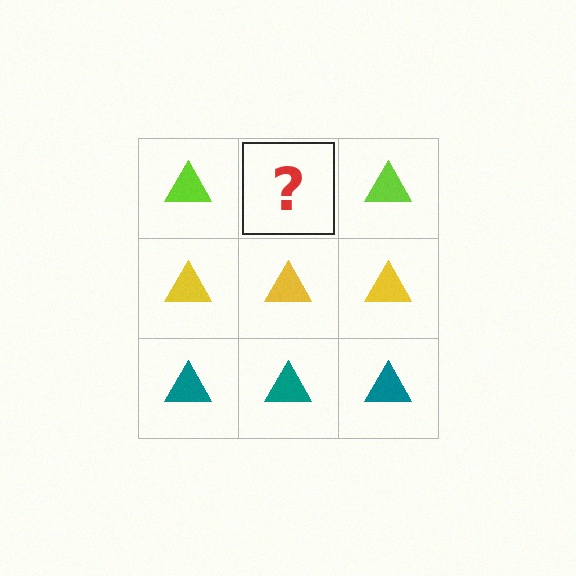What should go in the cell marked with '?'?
The missing cell should contain a lime triangle.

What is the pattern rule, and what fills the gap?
The rule is that each row has a consistent color. The gap should be filled with a lime triangle.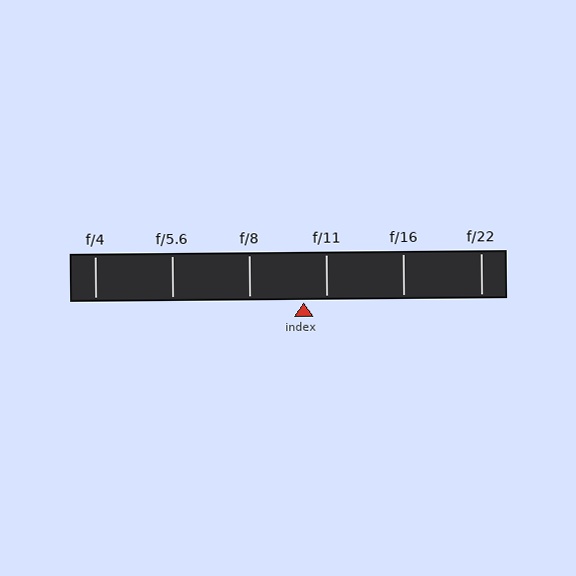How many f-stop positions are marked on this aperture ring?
There are 6 f-stop positions marked.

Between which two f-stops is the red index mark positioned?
The index mark is between f/8 and f/11.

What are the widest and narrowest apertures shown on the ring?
The widest aperture shown is f/4 and the narrowest is f/22.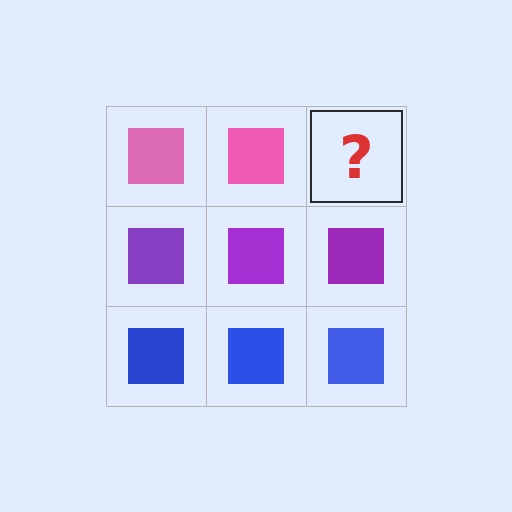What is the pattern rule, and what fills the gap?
The rule is that each row has a consistent color. The gap should be filled with a pink square.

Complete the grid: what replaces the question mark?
The question mark should be replaced with a pink square.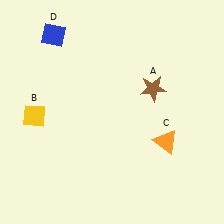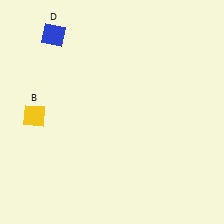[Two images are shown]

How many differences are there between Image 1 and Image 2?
There are 2 differences between the two images.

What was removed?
The orange triangle (C), the brown star (A) were removed in Image 2.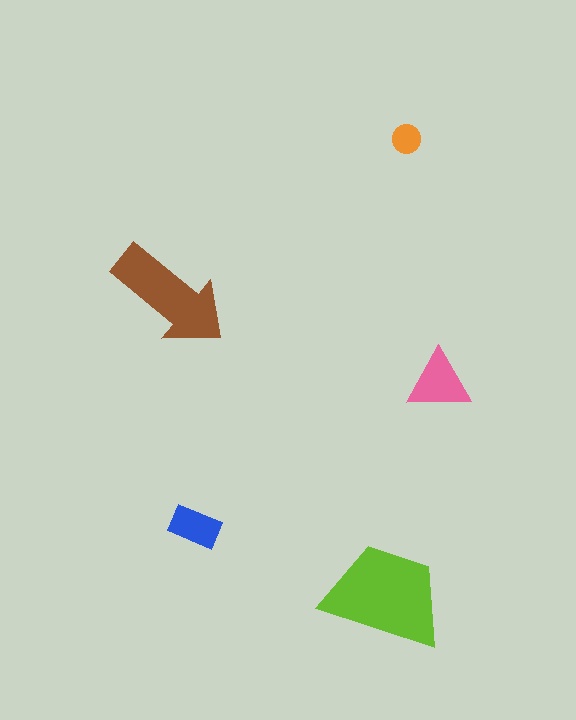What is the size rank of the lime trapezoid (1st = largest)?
1st.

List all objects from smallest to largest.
The orange circle, the blue rectangle, the pink triangle, the brown arrow, the lime trapezoid.